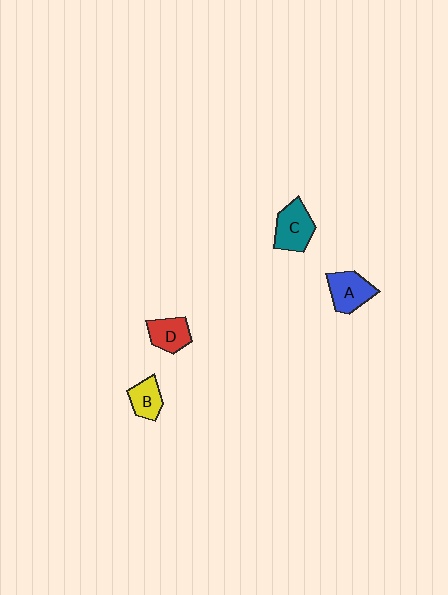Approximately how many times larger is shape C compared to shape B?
Approximately 1.5 times.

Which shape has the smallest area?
Shape B (yellow).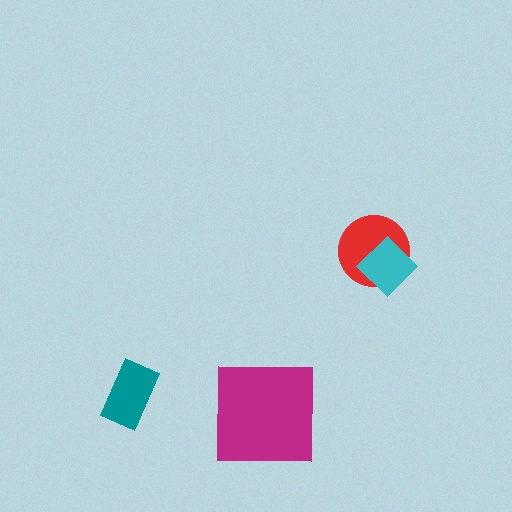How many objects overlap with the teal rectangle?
0 objects overlap with the teal rectangle.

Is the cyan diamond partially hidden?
No, no other shape covers it.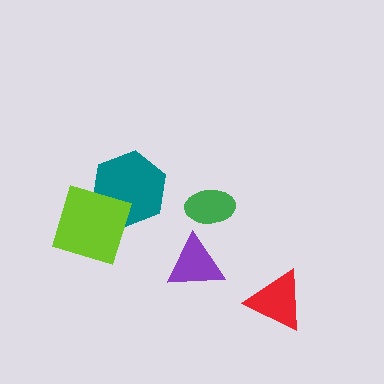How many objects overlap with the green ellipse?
0 objects overlap with the green ellipse.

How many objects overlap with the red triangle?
0 objects overlap with the red triangle.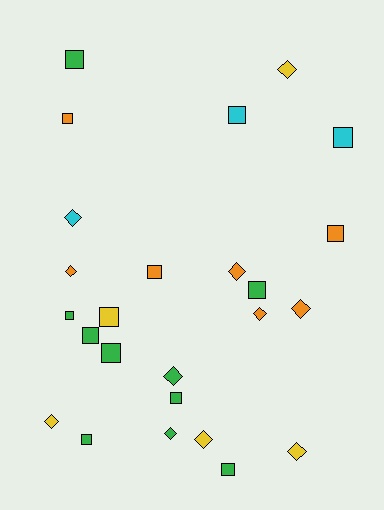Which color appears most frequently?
Green, with 10 objects.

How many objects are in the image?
There are 25 objects.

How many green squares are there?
There are 8 green squares.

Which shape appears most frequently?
Square, with 14 objects.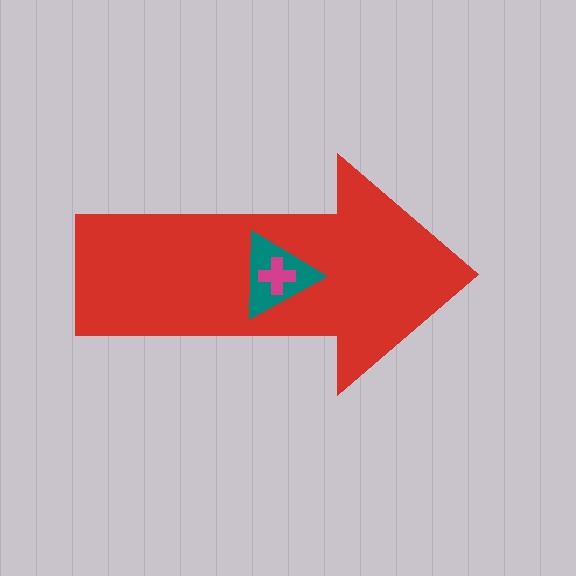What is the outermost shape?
The red arrow.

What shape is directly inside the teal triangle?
The magenta cross.